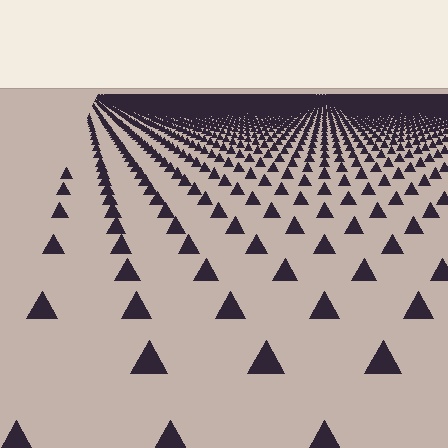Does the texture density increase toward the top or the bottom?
Density increases toward the top.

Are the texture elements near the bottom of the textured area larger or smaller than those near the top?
Larger. Near the bottom, elements are closer to the viewer and appear at a bigger on-screen size.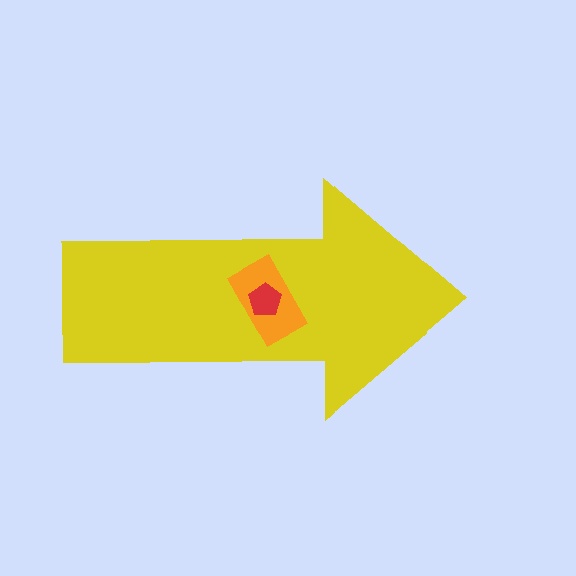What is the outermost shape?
The yellow arrow.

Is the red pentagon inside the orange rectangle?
Yes.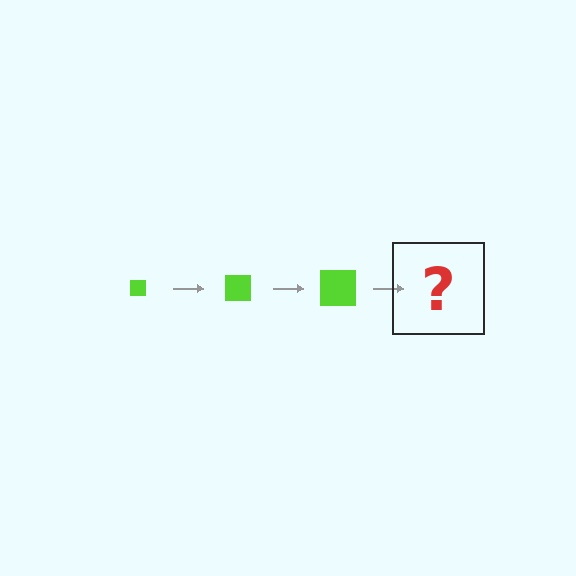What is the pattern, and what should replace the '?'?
The pattern is that the square gets progressively larger each step. The '?' should be a lime square, larger than the previous one.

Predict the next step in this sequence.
The next step is a lime square, larger than the previous one.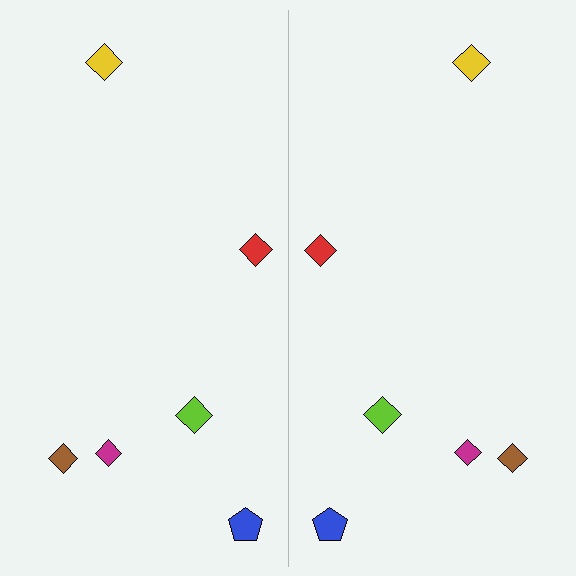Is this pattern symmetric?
Yes, this pattern has bilateral (reflection) symmetry.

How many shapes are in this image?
There are 12 shapes in this image.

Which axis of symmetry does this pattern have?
The pattern has a vertical axis of symmetry running through the center of the image.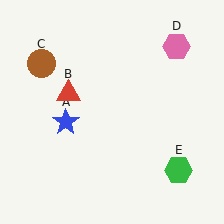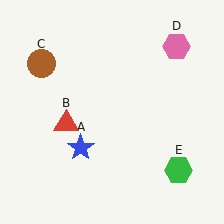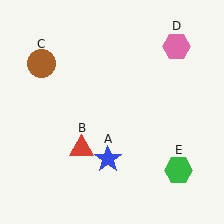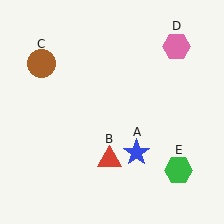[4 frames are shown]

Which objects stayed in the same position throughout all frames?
Brown circle (object C) and pink hexagon (object D) and green hexagon (object E) remained stationary.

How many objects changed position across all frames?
2 objects changed position: blue star (object A), red triangle (object B).